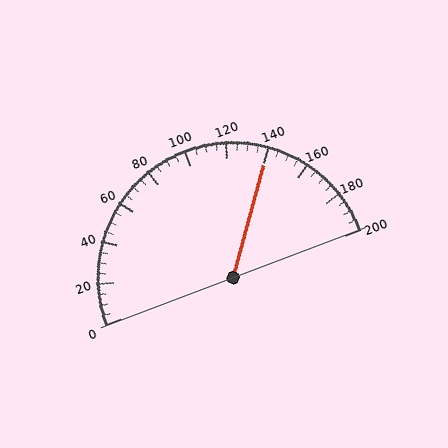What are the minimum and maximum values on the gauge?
The gauge ranges from 0 to 200.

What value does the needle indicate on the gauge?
The needle indicates approximately 140.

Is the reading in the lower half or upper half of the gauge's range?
The reading is in the upper half of the range (0 to 200).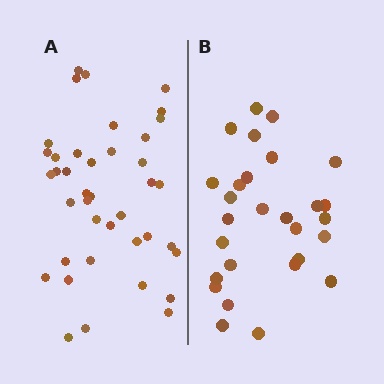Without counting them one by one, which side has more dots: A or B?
Region A (the left region) has more dots.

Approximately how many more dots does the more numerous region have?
Region A has roughly 12 or so more dots than region B.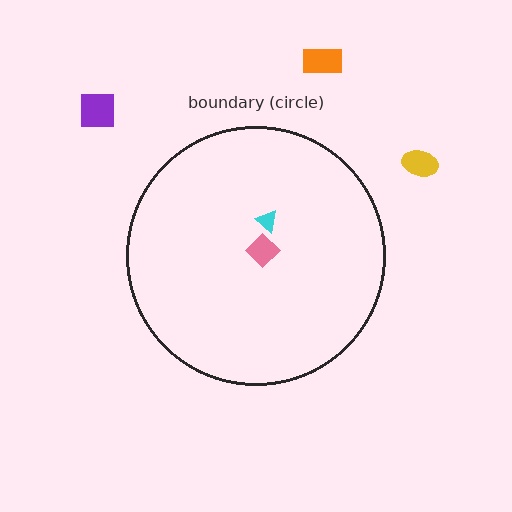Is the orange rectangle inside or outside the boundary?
Outside.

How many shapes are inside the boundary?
2 inside, 3 outside.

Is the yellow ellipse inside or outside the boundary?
Outside.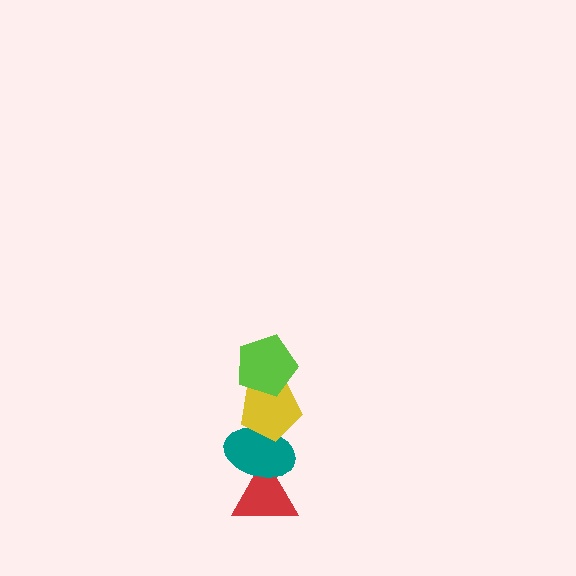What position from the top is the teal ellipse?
The teal ellipse is 3rd from the top.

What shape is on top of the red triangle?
The teal ellipse is on top of the red triangle.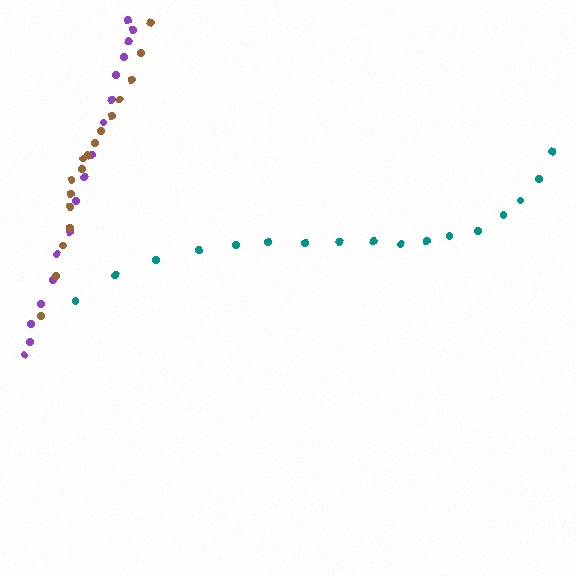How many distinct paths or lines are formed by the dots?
There are 3 distinct paths.